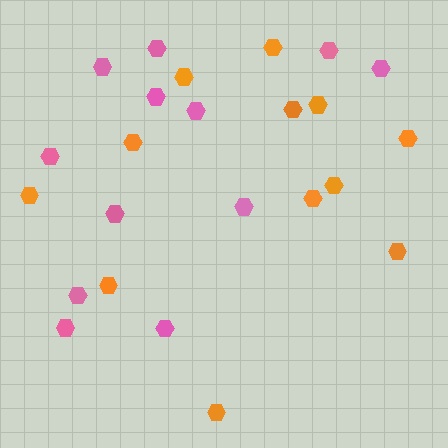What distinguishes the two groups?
There are 2 groups: one group of pink hexagons (12) and one group of orange hexagons (12).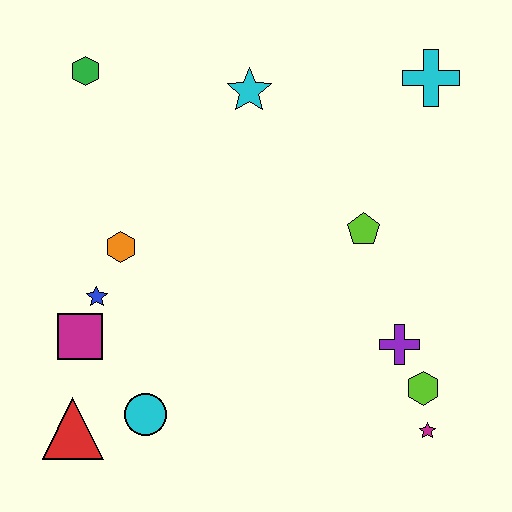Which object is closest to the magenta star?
The lime hexagon is closest to the magenta star.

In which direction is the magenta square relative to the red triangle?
The magenta square is above the red triangle.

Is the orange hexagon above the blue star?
Yes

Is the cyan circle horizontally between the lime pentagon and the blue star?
Yes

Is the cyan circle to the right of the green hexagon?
Yes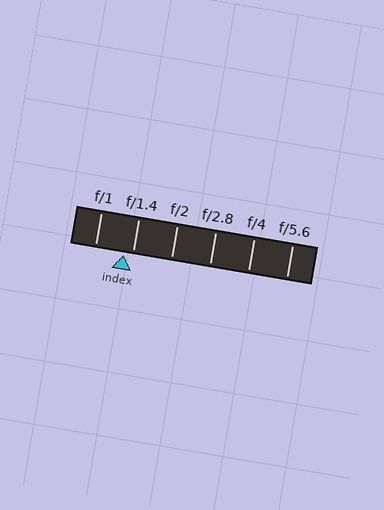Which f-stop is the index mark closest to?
The index mark is closest to f/1.4.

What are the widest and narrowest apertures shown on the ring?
The widest aperture shown is f/1 and the narrowest is f/5.6.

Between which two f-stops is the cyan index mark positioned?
The index mark is between f/1 and f/1.4.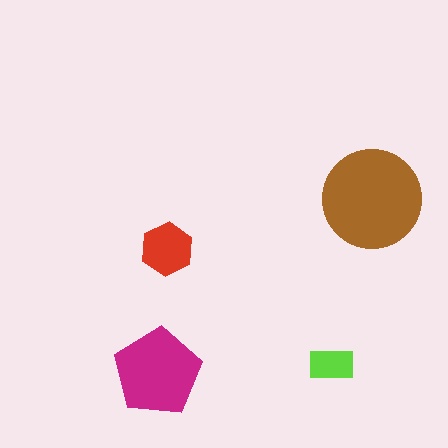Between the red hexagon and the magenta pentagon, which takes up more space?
The magenta pentagon.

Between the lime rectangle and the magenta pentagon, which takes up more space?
The magenta pentagon.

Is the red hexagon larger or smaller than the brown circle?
Smaller.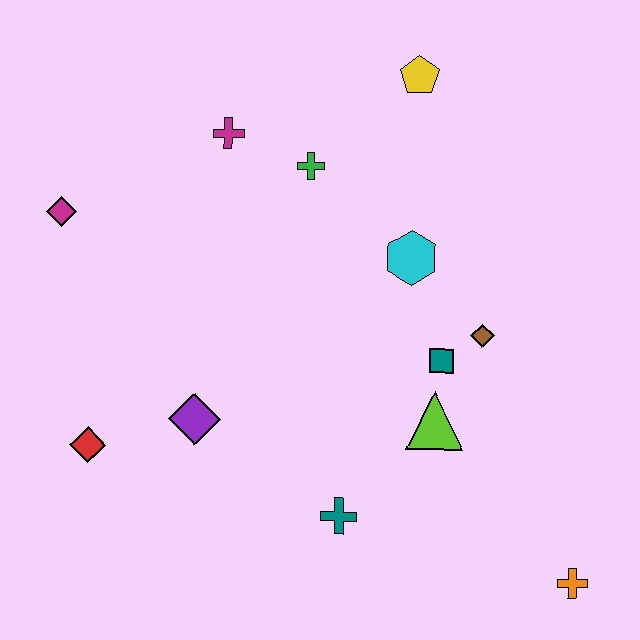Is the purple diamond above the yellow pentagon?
No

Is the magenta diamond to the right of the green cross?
No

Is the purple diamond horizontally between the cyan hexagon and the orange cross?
No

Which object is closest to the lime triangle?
The teal square is closest to the lime triangle.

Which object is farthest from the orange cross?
The magenta diamond is farthest from the orange cross.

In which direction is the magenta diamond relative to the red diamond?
The magenta diamond is above the red diamond.